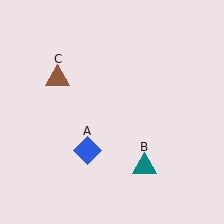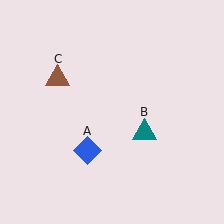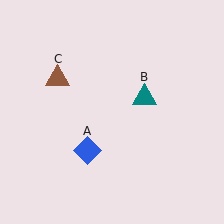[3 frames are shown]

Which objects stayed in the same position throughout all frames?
Blue diamond (object A) and brown triangle (object C) remained stationary.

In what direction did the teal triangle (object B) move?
The teal triangle (object B) moved up.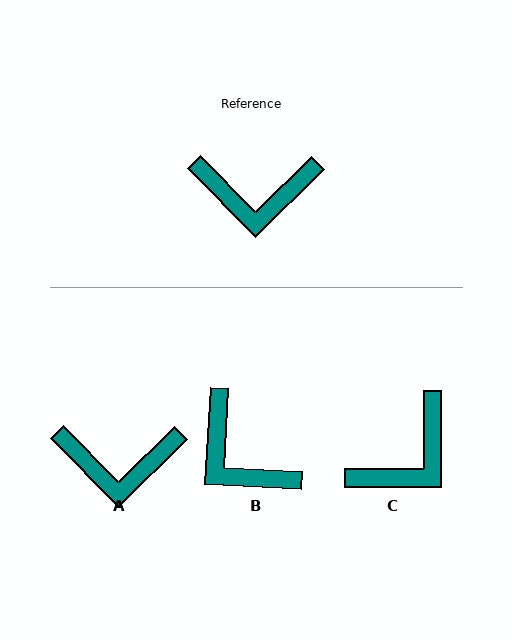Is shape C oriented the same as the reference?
No, it is off by about 45 degrees.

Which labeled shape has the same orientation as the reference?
A.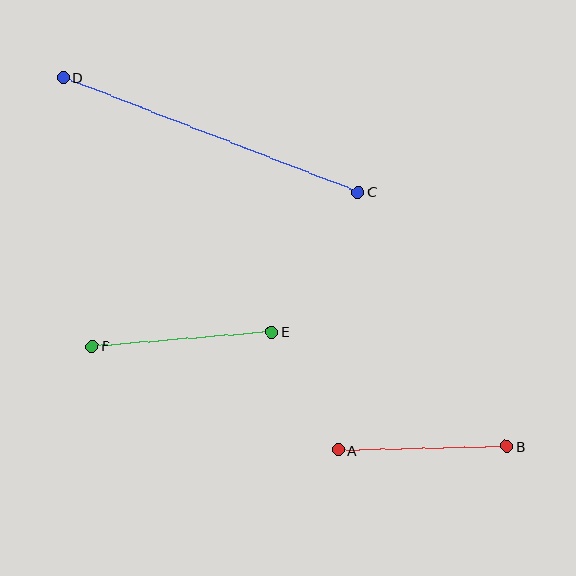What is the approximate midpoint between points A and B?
The midpoint is at approximately (422, 448) pixels.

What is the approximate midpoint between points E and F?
The midpoint is at approximately (182, 339) pixels.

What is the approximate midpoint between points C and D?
The midpoint is at approximately (211, 135) pixels.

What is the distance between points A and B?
The distance is approximately 169 pixels.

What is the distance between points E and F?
The distance is approximately 180 pixels.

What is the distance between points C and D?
The distance is approximately 316 pixels.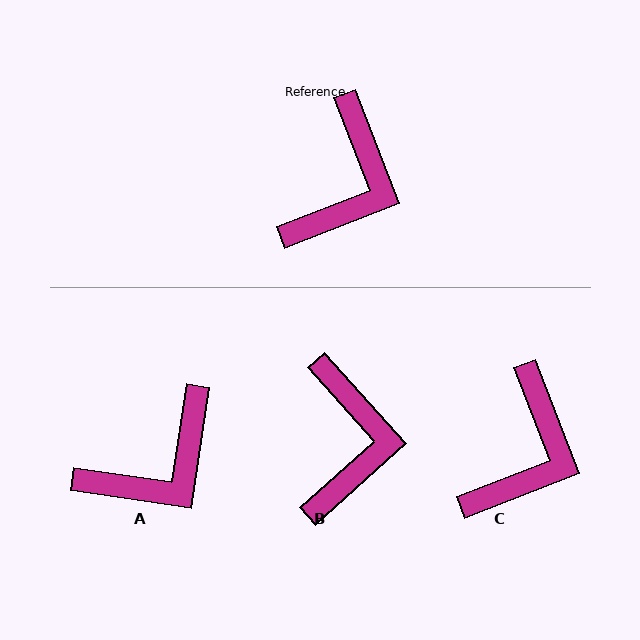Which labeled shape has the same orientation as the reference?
C.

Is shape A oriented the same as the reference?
No, it is off by about 30 degrees.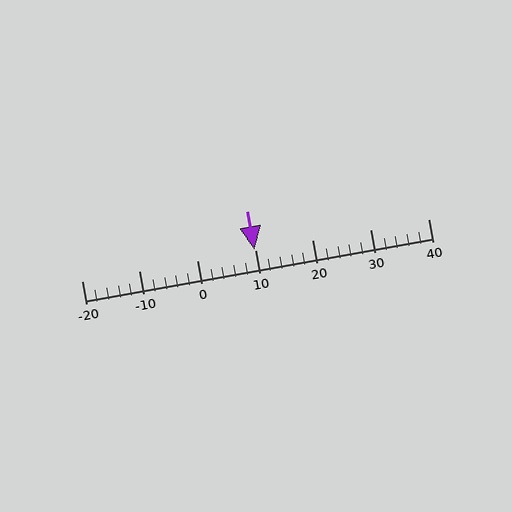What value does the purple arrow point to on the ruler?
The purple arrow points to approximately 10.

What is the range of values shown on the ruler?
The ruler shows values from -20 to 40.